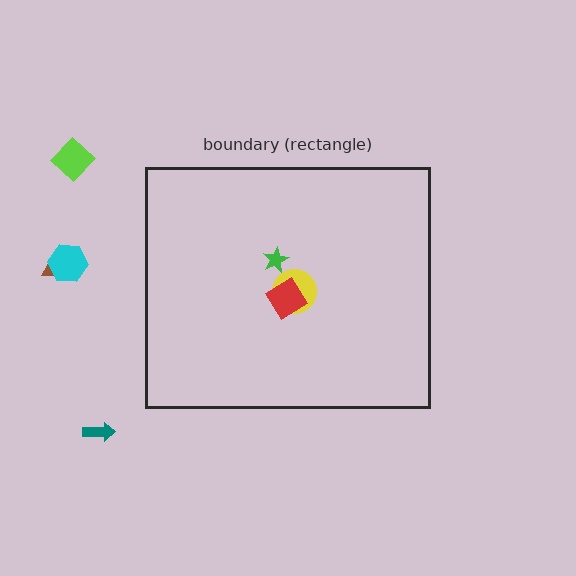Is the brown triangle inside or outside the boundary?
Outside.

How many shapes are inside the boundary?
3 inside, 4 outside.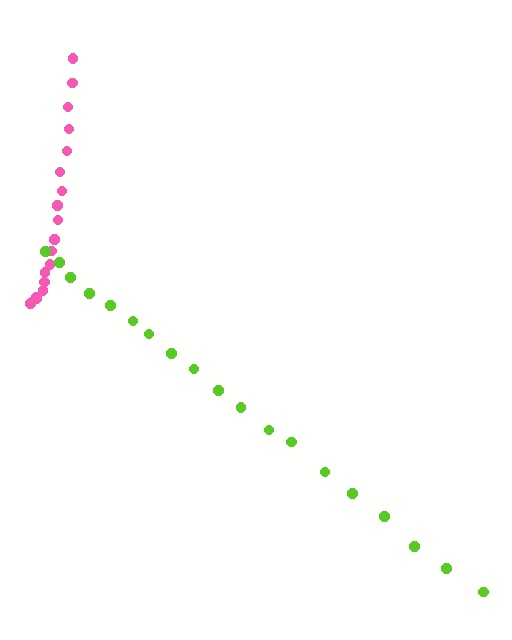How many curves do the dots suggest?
There are 2 distinct paths.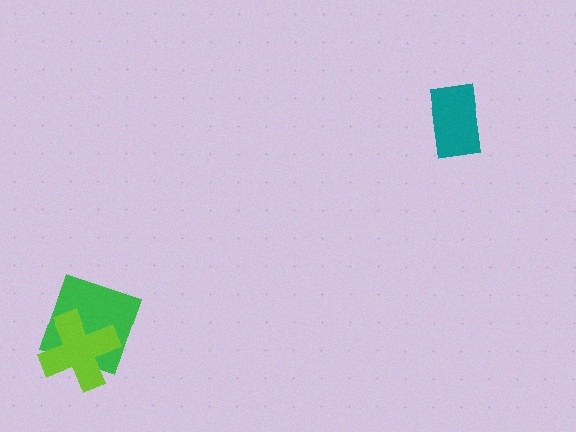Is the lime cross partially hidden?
No, no other shape covers it.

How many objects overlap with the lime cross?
1 object overlaps with the lime cross.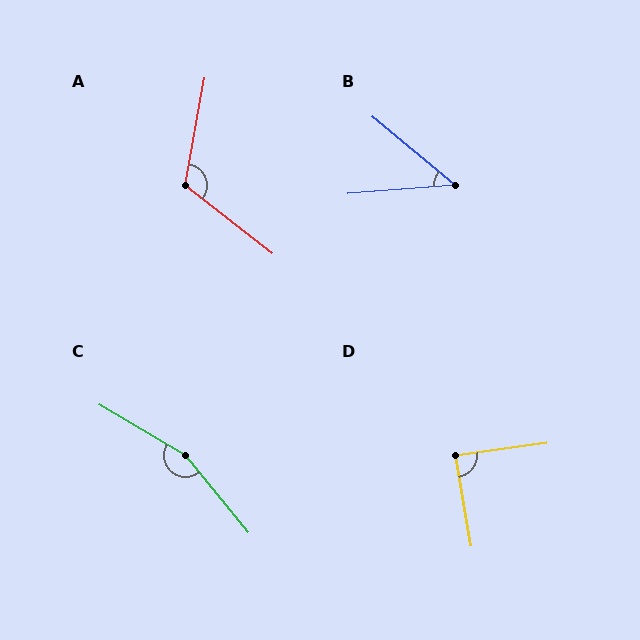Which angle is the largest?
C, at approximately 160 degrees.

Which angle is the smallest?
B, at approximately 44 degrees.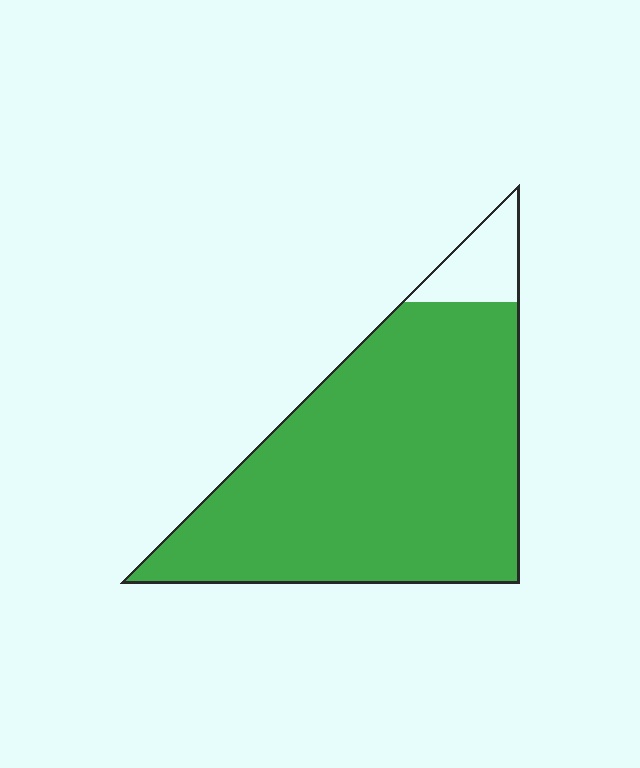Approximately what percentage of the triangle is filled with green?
Approximately 90%.